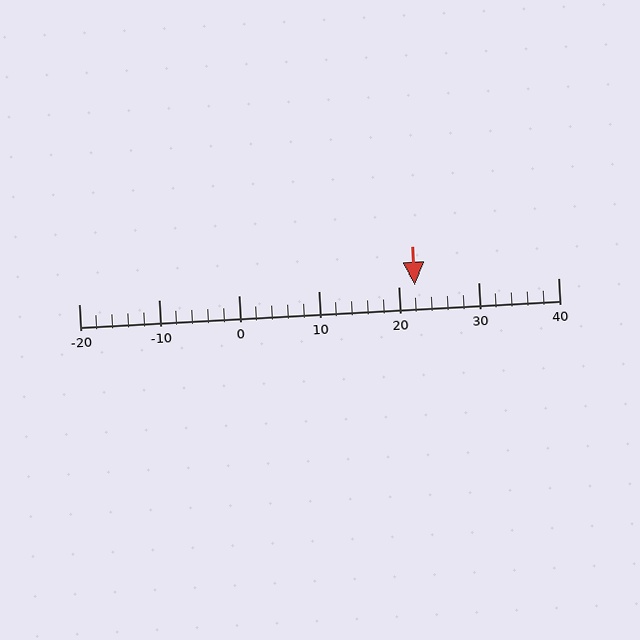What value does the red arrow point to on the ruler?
The red arrow points to approximately 22.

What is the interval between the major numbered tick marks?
The major tick marks are spaced 10 units apart.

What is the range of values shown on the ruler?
The ruler shows values from -20 to 40.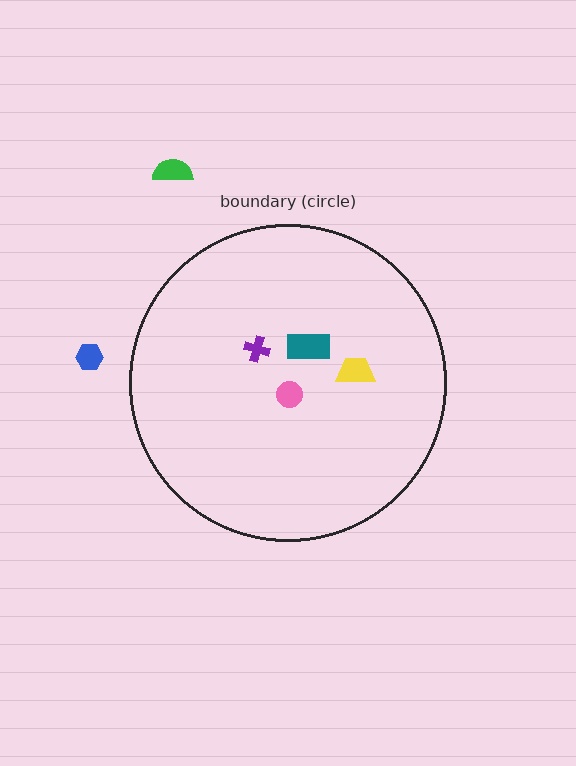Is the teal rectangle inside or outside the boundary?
Inside.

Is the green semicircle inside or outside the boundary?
Outside.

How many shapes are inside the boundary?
4 inside, 2 outside.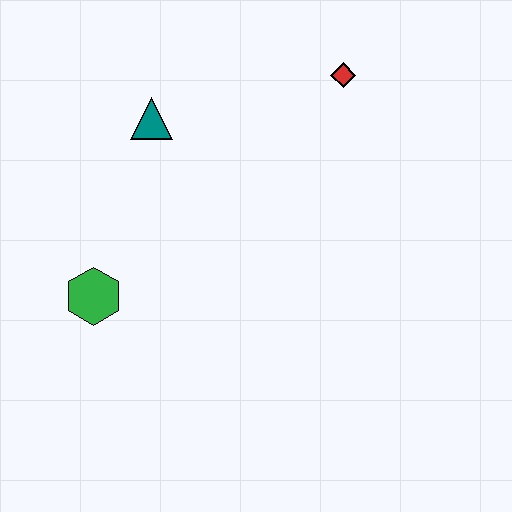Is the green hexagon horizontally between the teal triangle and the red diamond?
No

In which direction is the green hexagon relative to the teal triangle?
The green hexagon is below the teal triangle.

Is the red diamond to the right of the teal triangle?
Yes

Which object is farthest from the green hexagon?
The red diamond is farthest from the green hexagon.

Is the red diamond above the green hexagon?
Yes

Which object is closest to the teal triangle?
The green hexagon is closest to the teal triangle.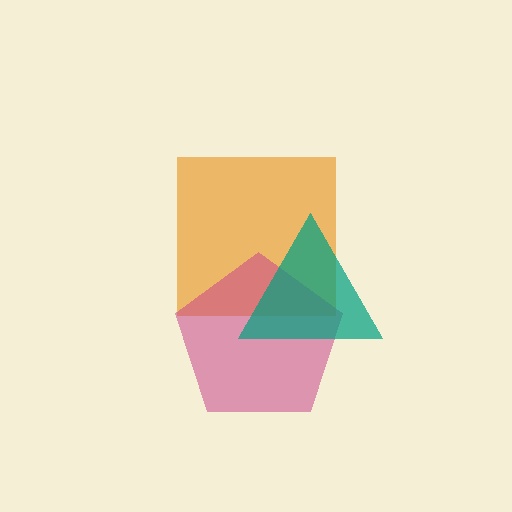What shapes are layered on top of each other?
The layered shapes are: an orange square, a magenta pentagon, a teal triangle.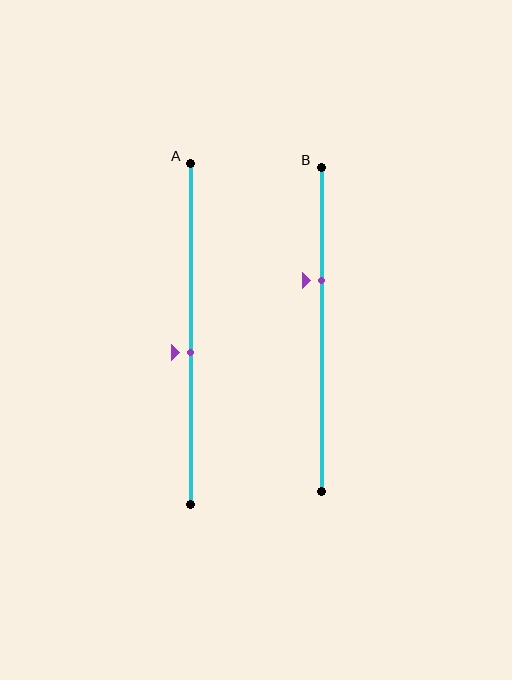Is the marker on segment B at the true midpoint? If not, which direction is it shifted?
No, the marker on segment B is shifted upward by about 15% of the segment length.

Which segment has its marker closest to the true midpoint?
Segment A has its marker closest to the true midpoint.